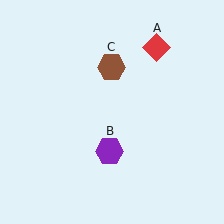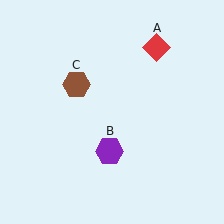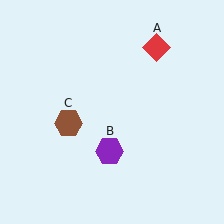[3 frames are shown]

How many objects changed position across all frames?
1 object changed position: brown hexagon (object C).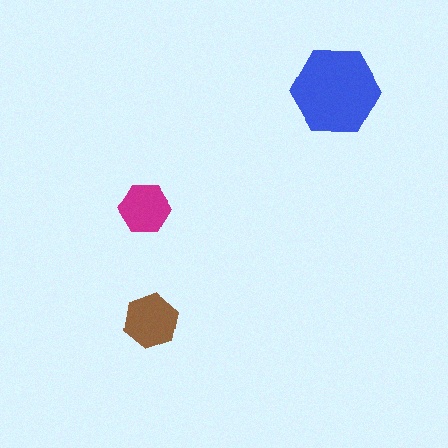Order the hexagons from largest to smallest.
the blue one, the brown one, the magenta one.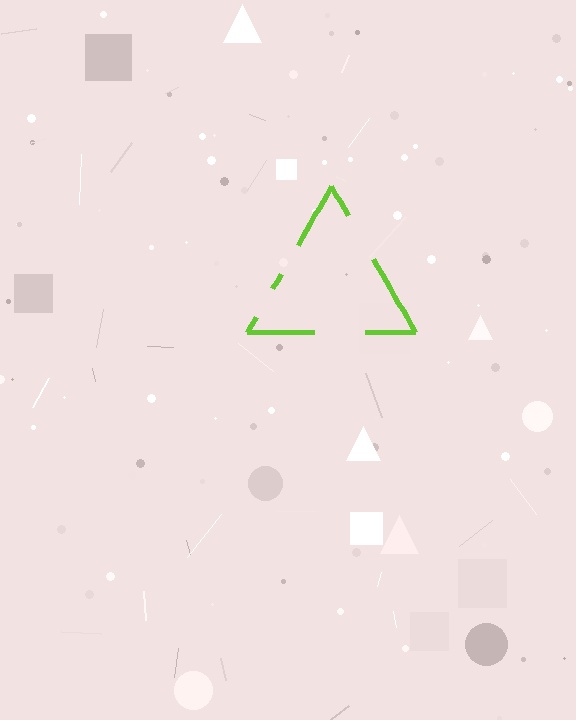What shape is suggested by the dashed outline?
The dashed outline suggests a triangle.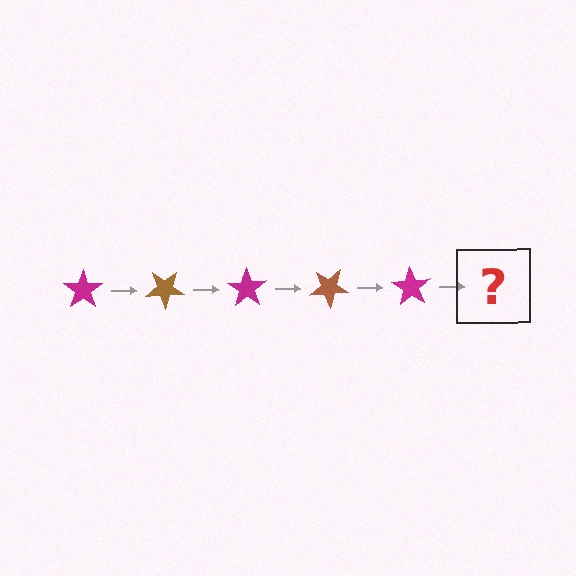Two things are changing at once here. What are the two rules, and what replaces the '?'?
The two rules are that it rotates 35 degrees each step and the color cycles through magenta and brown. The '?' should be a brown star, rotated 175 degrees from the start.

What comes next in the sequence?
The next element should be a brown star, rotated 175 degrees from the start.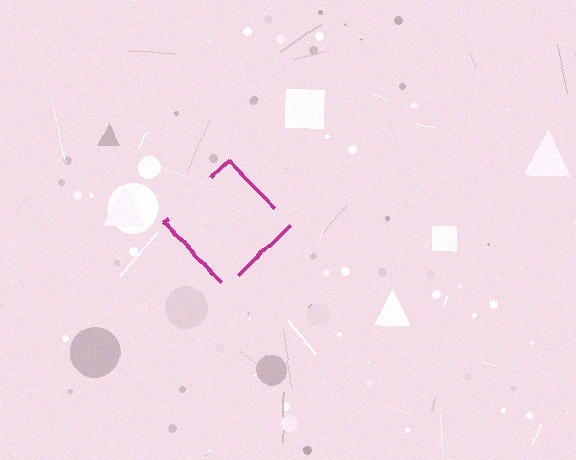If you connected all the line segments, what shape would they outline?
They would outline a diamond.